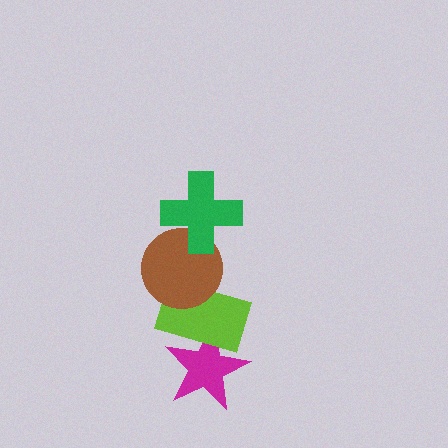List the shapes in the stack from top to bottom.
From top to bottom: the green cross, the brown circle, the lime rectangle, the magenta star.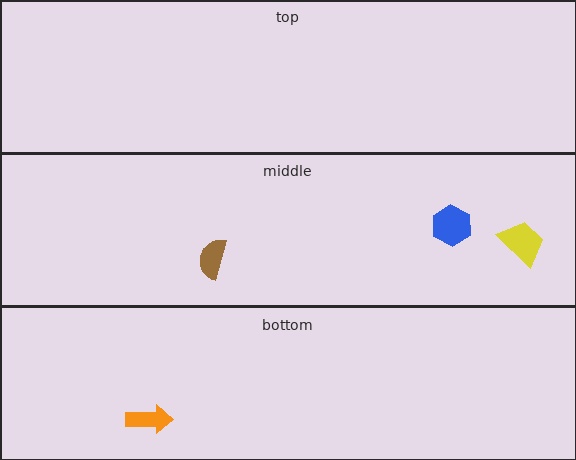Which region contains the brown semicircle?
The middle region.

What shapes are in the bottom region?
The orange arrow.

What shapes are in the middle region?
The blue hexagon, the brown semicircle, the yellow trapezoid.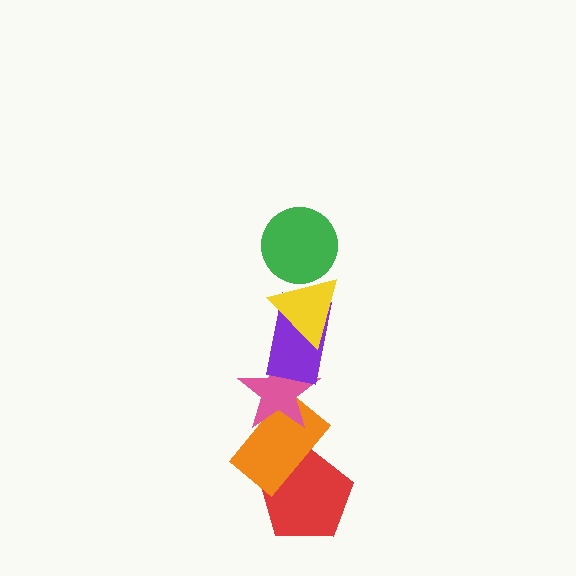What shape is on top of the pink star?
The purple rectangle is on top of the pink star.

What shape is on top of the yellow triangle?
The green circle is on top of the yellow triangle.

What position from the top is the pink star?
The pink star is 4th from the top.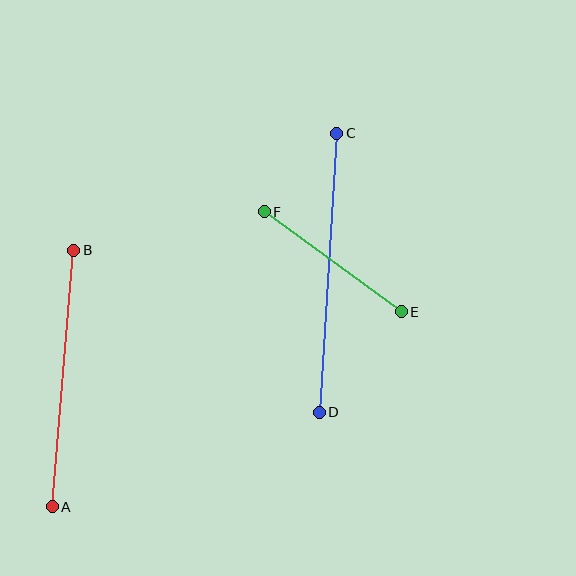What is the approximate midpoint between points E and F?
The midpoint is at approximately (333, 262) pixels.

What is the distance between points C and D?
The distance is approximately 279 pixels.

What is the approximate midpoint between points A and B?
The midpoint is at approximately (63, 378) pixels.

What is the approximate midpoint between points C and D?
The midpoint is at approximately (328, 273) pixels.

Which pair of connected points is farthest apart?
Points C and D are farthest apart.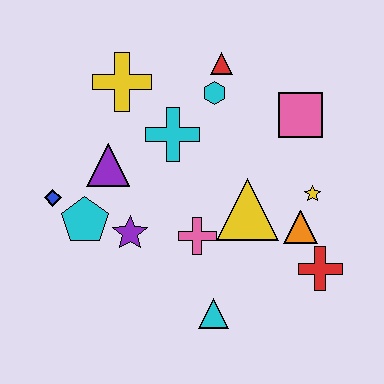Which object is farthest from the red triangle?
The cyan triangle is farthest from the red triangle.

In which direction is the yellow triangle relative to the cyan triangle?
The yellow triangle is above the cyan triangle.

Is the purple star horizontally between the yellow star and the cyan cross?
No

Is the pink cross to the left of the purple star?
No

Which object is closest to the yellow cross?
The cyan cross is closest to the yellow cross.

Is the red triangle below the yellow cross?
No